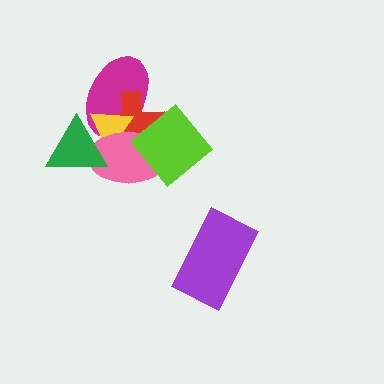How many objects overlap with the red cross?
4 objects overlap with the red cross.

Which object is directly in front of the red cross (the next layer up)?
The yellow triangle is directly in front of the red cross.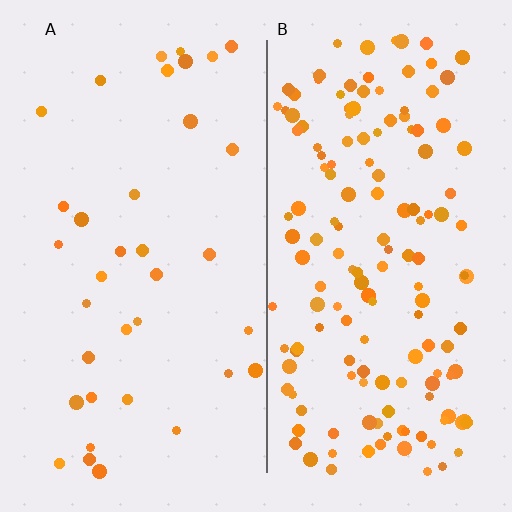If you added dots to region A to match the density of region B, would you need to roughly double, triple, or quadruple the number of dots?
Approximately quadruple.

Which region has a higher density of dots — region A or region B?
B (the right).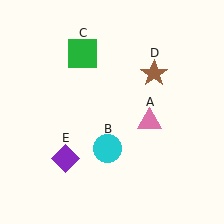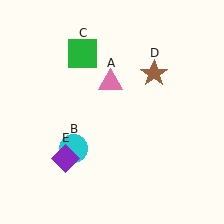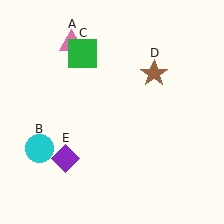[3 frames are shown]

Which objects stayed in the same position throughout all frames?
Green square (object C) and brown star (object D) and purple diamond (object E) remained stationary.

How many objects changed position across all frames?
2 objects changed position: pink triangle (object A), cyan circle (object B).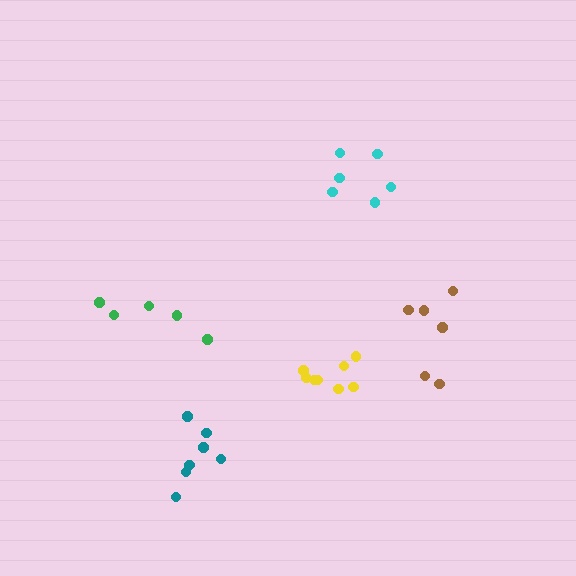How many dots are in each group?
Group 1: 8 dots, Group 2: 6 dots, Group 3: 5 dots, Group 4: 6 dots, Group 5: 7 dots (32 total).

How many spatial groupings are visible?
There are 5 spatial groupings.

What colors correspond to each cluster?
The clusters are colored: yellow, cyan, green, brown, teal.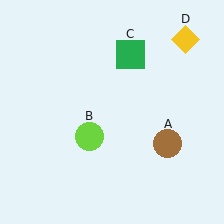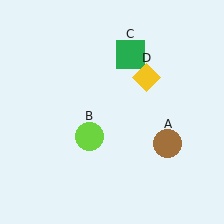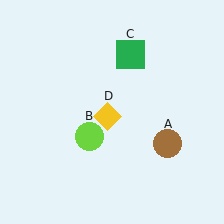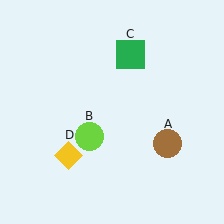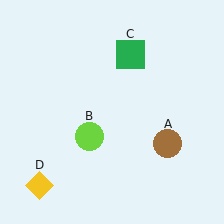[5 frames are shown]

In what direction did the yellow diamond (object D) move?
The yellow diamond (object D) moved down and to the left.